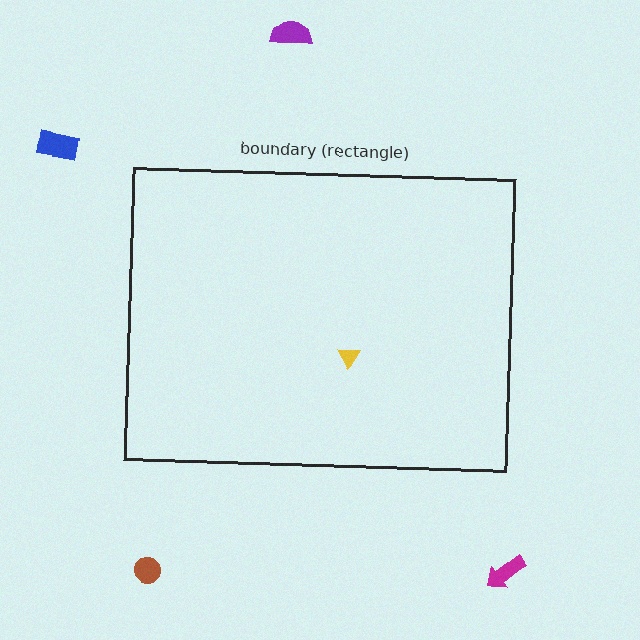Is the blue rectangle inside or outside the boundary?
Outside.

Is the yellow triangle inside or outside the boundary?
Inside.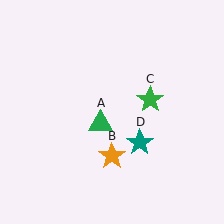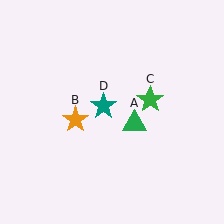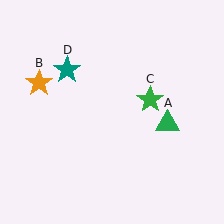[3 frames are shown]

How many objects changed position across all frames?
3 objects changed position: green triangle (object A), orange star (object B), teal star (object D).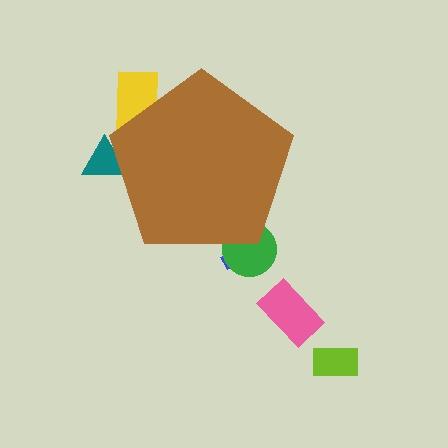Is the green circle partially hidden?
Yes, the green circle is partially hidden behind the brown pentagon.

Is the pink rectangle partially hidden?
No, the pink rectangle is fully visible.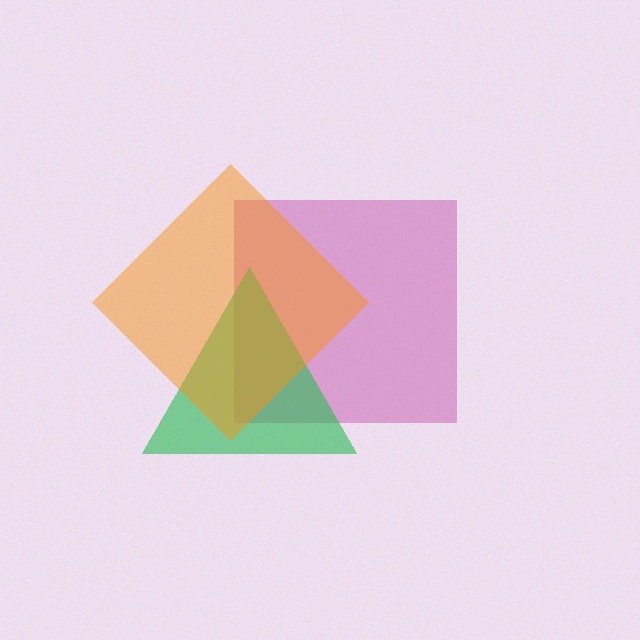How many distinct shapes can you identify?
There are 3 distinct shapes: a magenta square, a green triangle, an orange diamond.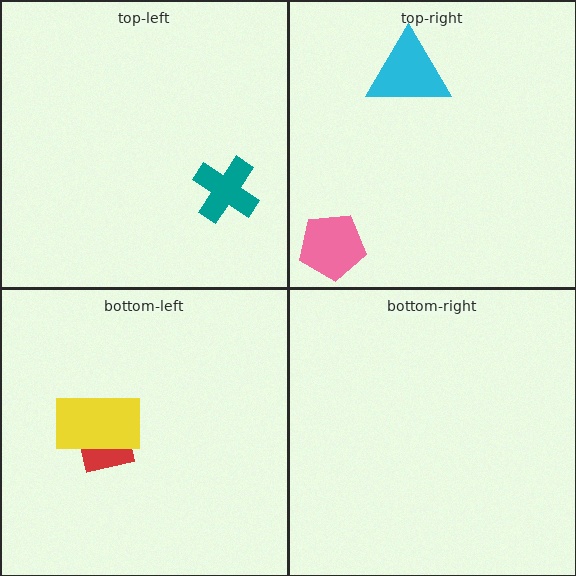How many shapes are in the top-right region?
2.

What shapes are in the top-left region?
The teal cross.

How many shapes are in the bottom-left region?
2.